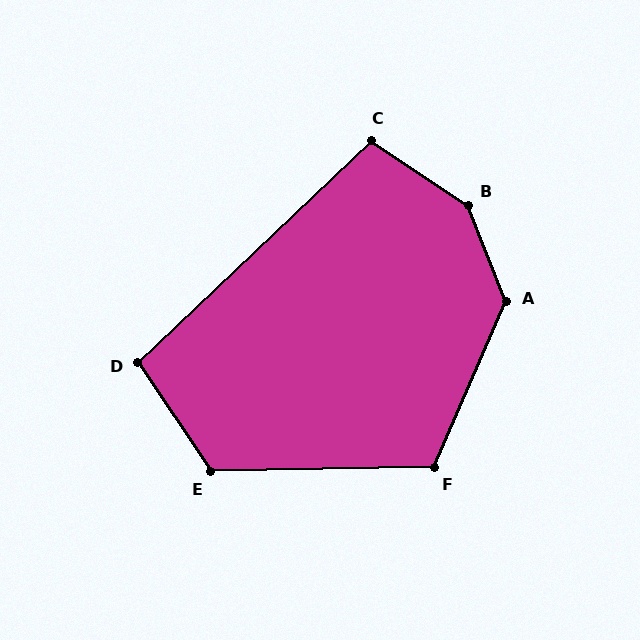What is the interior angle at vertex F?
Approximately 114 degrees (obtuse).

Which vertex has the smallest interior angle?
D, at approximately 100 degrees.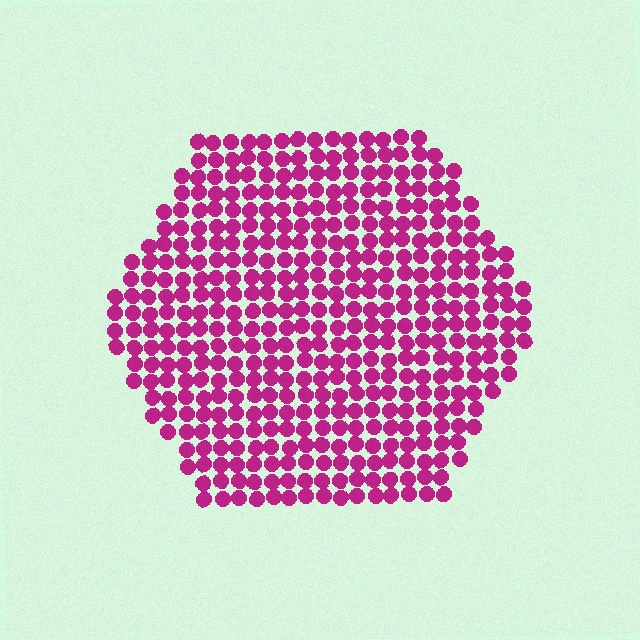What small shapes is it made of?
It is made of small circles.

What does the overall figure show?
The overall figure shows a hexagon.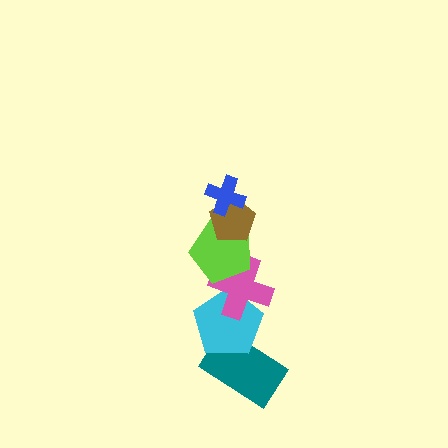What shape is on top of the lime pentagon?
The brown pentagon is on top of the lime pentagon.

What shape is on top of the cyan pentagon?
The pink cross is on top of the cyan pentagon.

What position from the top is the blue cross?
The blue cross is 1st from the top.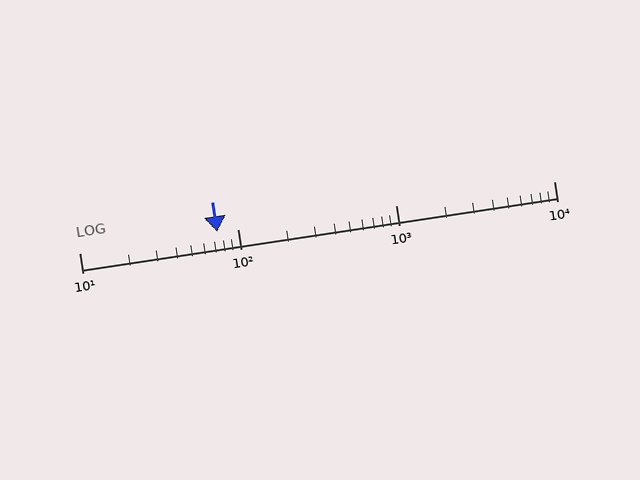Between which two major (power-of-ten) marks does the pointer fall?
The pointer is between 10 and 100.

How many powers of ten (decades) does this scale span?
The scale spans 3 decades, from 10 to 10000.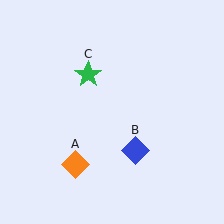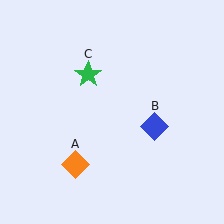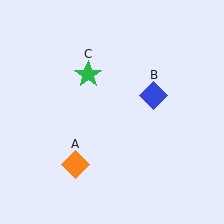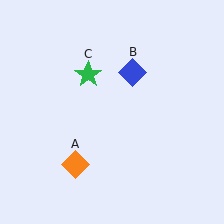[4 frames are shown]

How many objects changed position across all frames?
1 object changed position: blue diamond (object B).